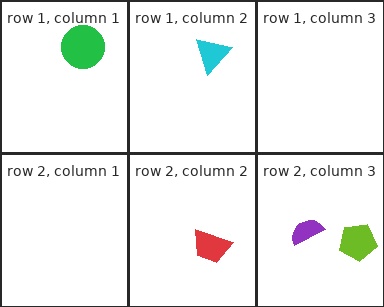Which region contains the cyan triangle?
The row 1, column 2 region.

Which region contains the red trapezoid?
The row 2, column 2 region.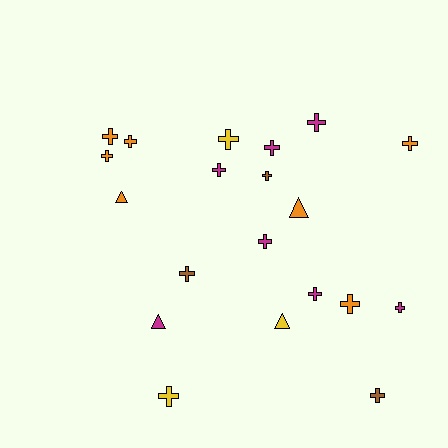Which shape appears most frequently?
Cross, with 16 objects.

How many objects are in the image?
There are 20 objects.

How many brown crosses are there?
There are 3 brown crosses.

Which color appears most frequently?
Magenta, with 7 objects.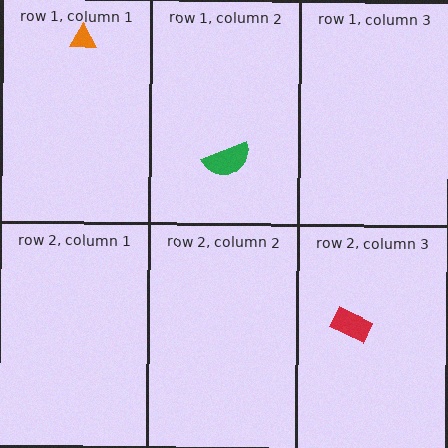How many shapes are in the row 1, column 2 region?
1.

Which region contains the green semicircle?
The row 1, column 2 region.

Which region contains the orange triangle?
The row 1, column 1 region.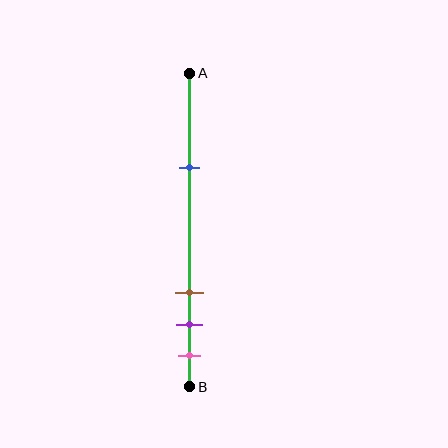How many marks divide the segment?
There are 4 marks dividing the segment.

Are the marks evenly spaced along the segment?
No, the marks are not evenly spaced.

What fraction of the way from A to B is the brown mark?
The brown mark is approximately 70% (0.7) of the way from A to B.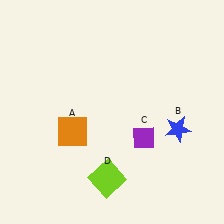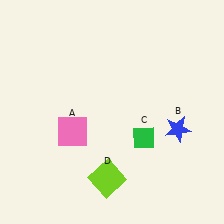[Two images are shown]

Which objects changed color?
A changed from orange to pink. C changed from purple to green.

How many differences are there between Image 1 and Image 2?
There are 2 differences between the two images.